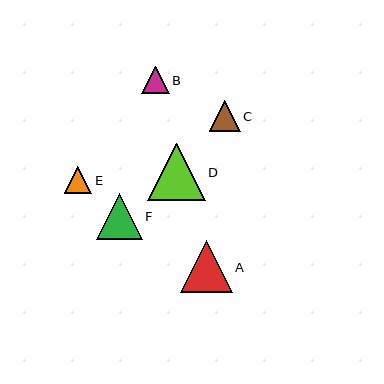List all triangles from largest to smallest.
From largest to smallest: D, A, F, C, B, E.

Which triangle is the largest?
Triangle D is the largest with a size of approximately 57 pixels.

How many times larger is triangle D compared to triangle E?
Triangle D is approximately 2.1 times the size of triangle E.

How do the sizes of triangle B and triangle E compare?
Triangle B and triangle E are approximately the same size.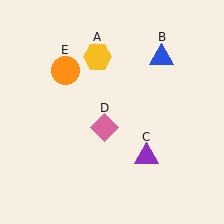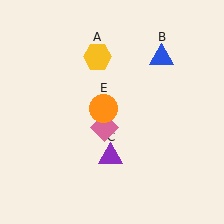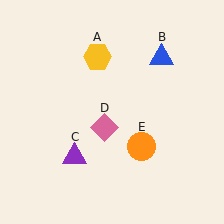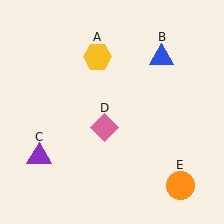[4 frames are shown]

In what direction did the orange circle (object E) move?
The orange circle (object E) moved down and to the right.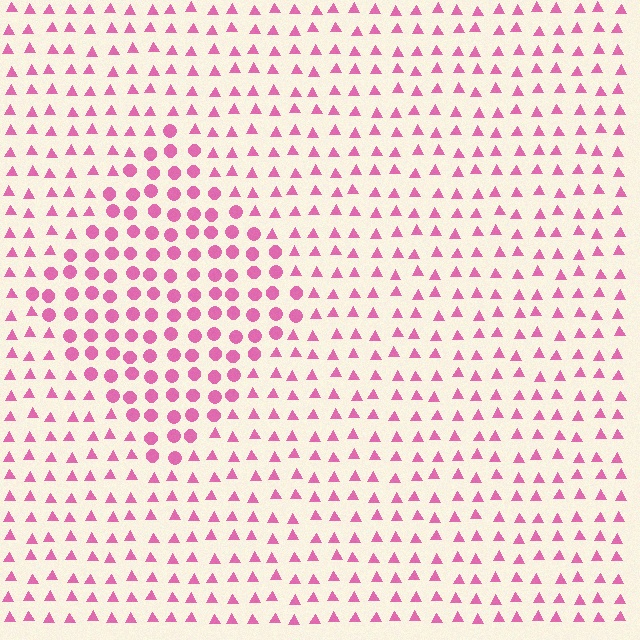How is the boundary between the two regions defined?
The boundary is defined by a change in element shape: circles inside vs. triangles outside. All elements share the same color and spacing.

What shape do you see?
I see a diamond.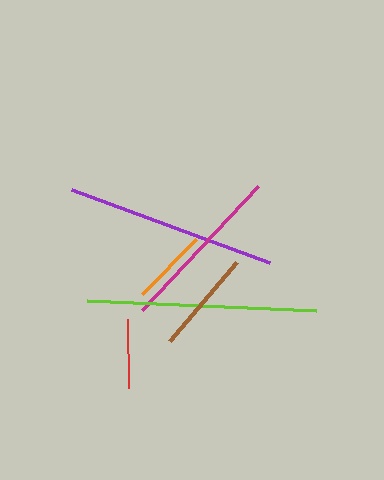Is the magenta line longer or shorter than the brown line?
The magenta line is longer than the brown line.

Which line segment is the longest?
The lime line is the longest at approximately 229 pixels.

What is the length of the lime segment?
The lime segment is approximately 229 pixels long.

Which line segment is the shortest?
The red line is the shortest at approximately 68 pixels.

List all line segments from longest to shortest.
From longest to shortest: lime, purple, magenta, brown, orange, red.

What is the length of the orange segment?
The orange segment is approximately 77 pixels long.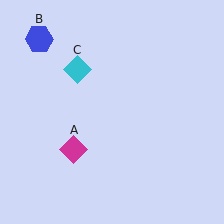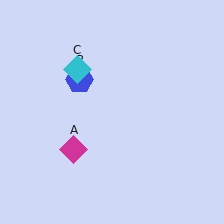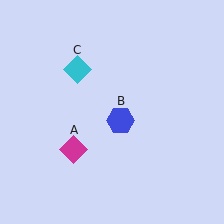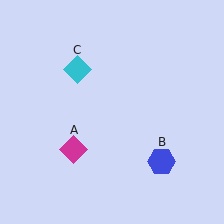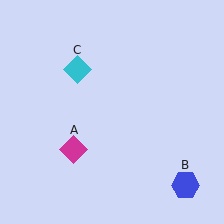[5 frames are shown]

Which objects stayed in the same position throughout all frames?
Magenta diamond (object A) and cyan diamond (object C) remained stationary.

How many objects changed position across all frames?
1 object changed position: blue hexagon (object B).